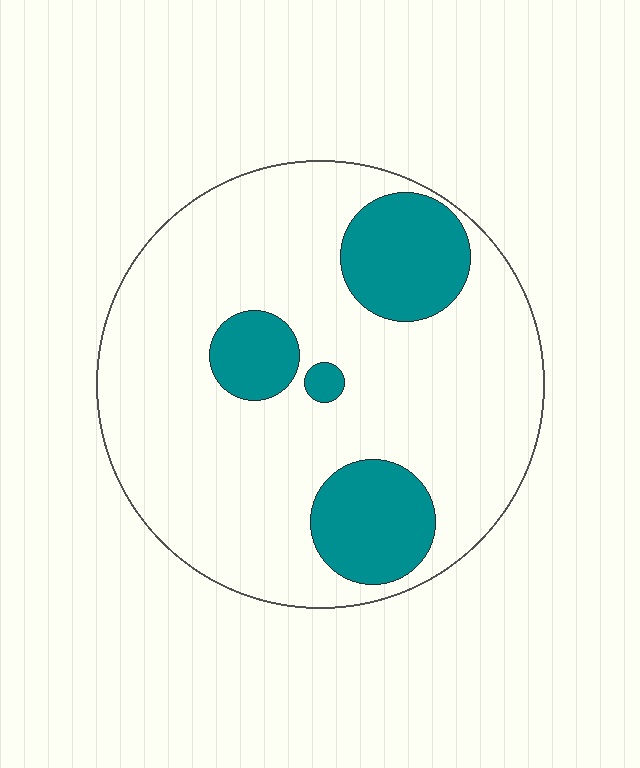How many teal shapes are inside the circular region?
4.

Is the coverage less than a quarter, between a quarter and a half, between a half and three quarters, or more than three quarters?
Less than a quarter.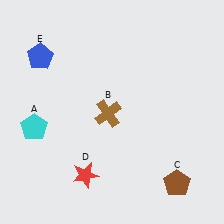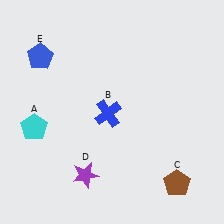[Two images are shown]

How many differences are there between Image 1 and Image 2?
There are 2 differences between the two images.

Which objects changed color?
B changed from brown to blue. D changed from red to purple.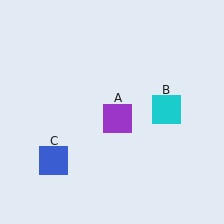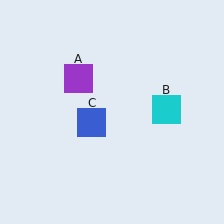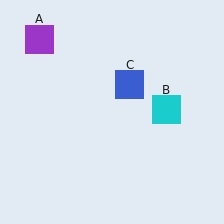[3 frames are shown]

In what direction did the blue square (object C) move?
The blue square (object C) moved up and to the right.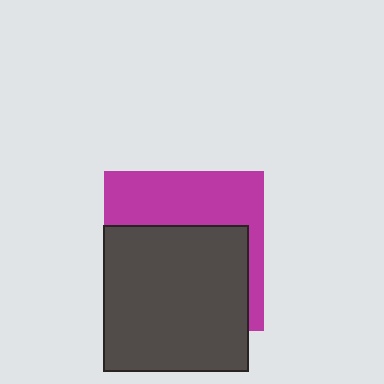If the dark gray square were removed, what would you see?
You would see the complete magenta square.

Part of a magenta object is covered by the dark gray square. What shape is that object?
It is a square.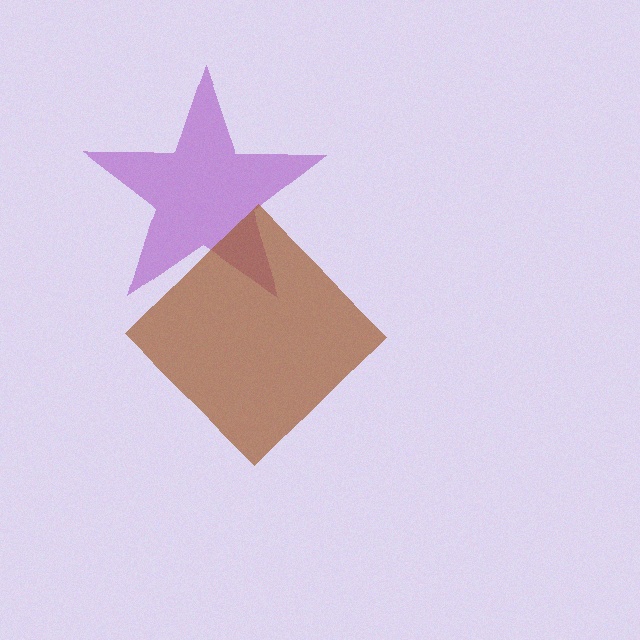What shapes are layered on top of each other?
The layered shapes are: a purple star, a brown diamond.